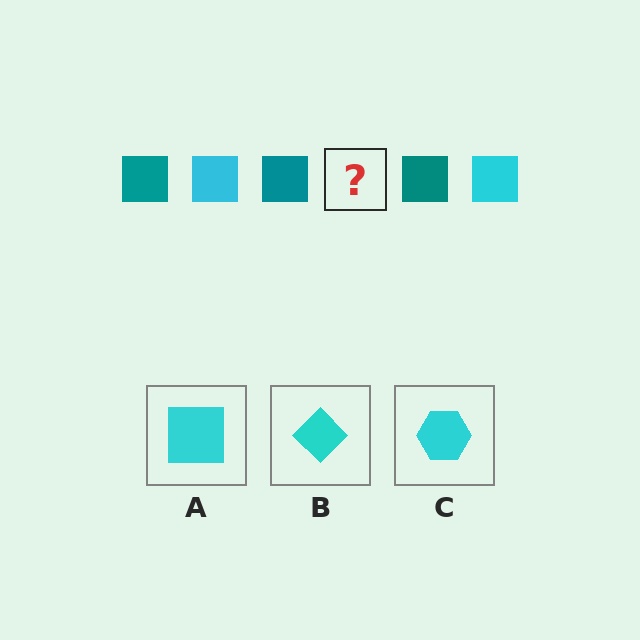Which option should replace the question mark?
Option A.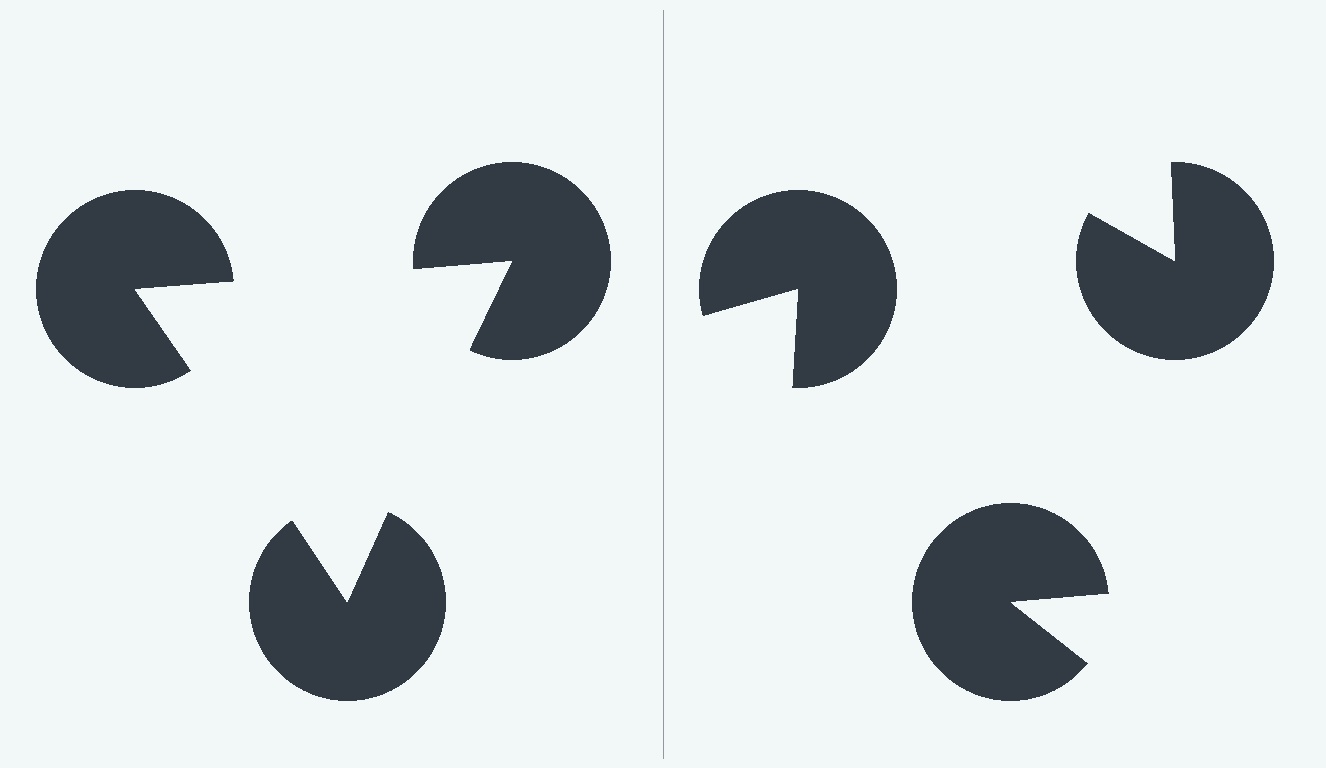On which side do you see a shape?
An illusory triangle appears on the left side. On the right side the wedge cuts are rotated, so no coherent shape forms.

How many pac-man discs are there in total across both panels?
6 — 3 on each side.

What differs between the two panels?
The pac-man discs are positioned identically on both sides; only the wedge orientations differ. On the left they align to a triangle; on the right they are misaligned.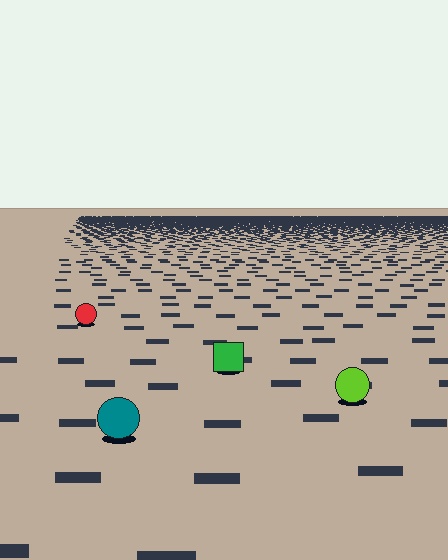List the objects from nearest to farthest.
From nearest to farthest: the teal circle, the lime circle, the green square, the red circle.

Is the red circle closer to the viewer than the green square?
No. The green square is closer — you can tell from the texture gradient: the ground texture is coarser near it.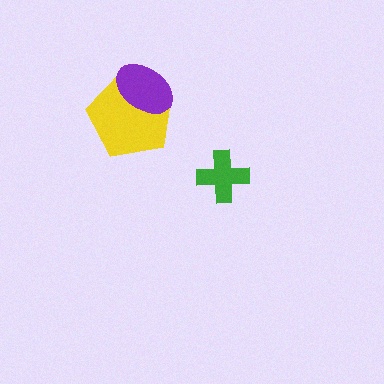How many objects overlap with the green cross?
0 objects overlap with the green cross.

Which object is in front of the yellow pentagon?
The purple ellipse is in front of the yellow pentagon.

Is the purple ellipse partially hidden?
No, no other shape covers it.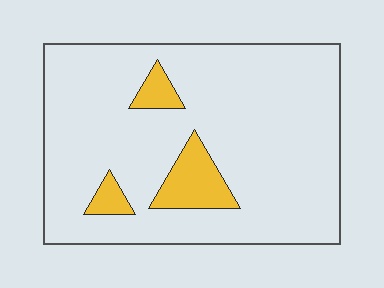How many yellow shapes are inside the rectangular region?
3.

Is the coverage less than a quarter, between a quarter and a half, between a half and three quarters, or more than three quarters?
Less than a quarter.